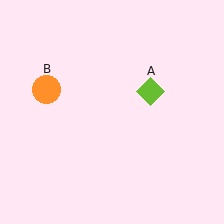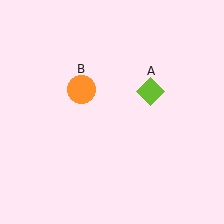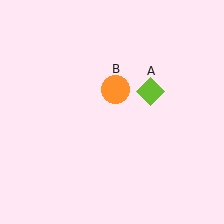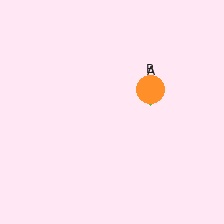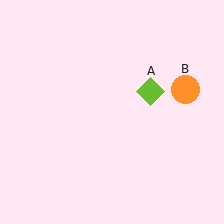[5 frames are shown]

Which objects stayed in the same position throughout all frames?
Lime diamond (object A) remained stationary.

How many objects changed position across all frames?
1 object changed position: orange circle (object B).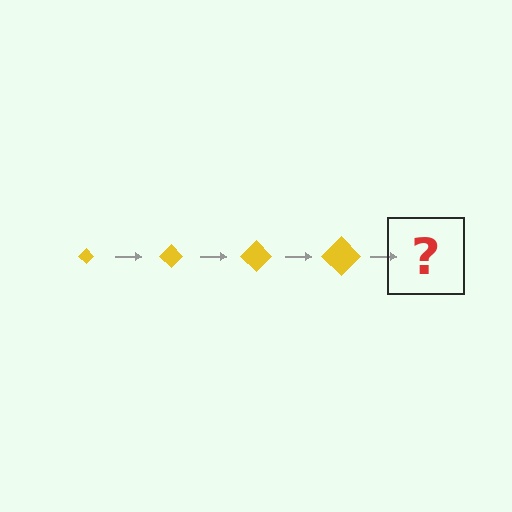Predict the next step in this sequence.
The next step is a yellow diamond, larger than the previous one.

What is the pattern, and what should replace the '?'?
The pattern is that the diamond gets progressively larger each step. The '?' should be a yellow diamond, larger than the previous one.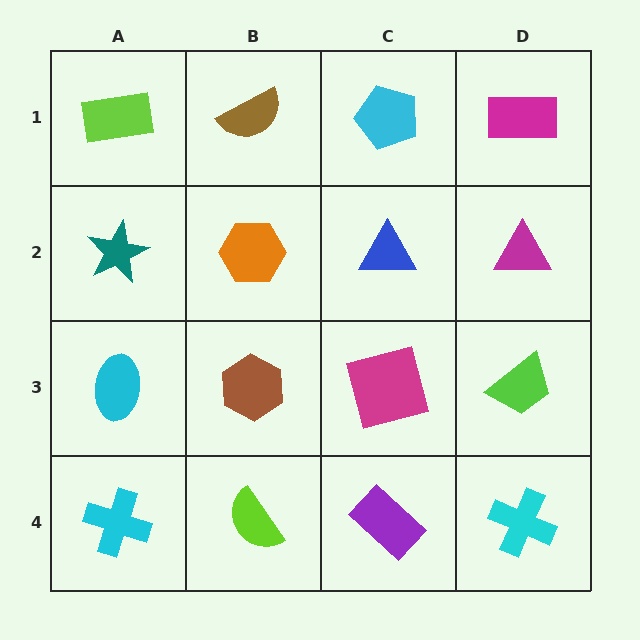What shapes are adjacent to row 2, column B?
A brown semicircle (row 1, column B), a brown hexagon (row 3, column B), a teal star (row 2, column A), a blue triangle (row 2, column C).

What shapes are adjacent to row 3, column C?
A blue triangle (row 2, column C), a purple rectangle (row 4, column C), a brown hexagon (row 3, column B), a lime trapezoid (row 3, column D).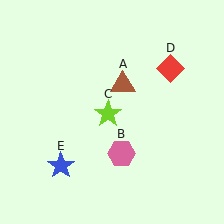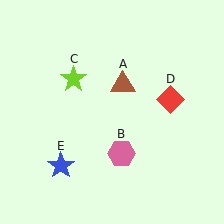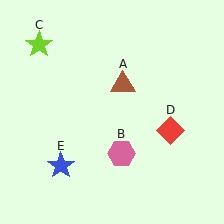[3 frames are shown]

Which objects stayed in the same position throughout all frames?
Brown triangle (object A) and pink hexagon (object B) and blue star (object E) remained stationary.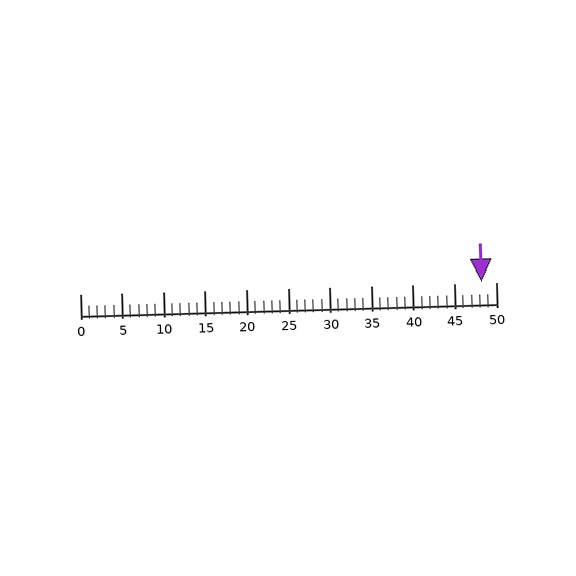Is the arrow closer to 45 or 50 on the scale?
The arrow is closer to 50.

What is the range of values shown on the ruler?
The ruler shows values from 0 to 50.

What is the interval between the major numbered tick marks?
The major tick marks are spaced 5 units apart.